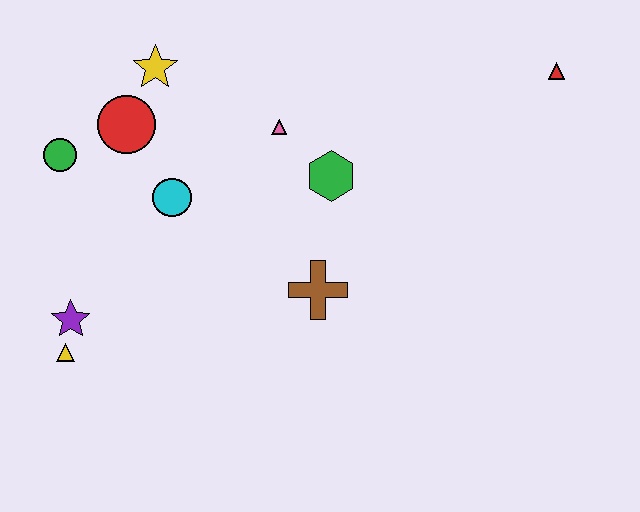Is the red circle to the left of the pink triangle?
Yes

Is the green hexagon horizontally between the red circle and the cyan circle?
No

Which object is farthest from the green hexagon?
The yellow triangle is farthest from the green hexagon.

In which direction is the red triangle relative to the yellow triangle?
The red triangle is to the right of the yellow triangle.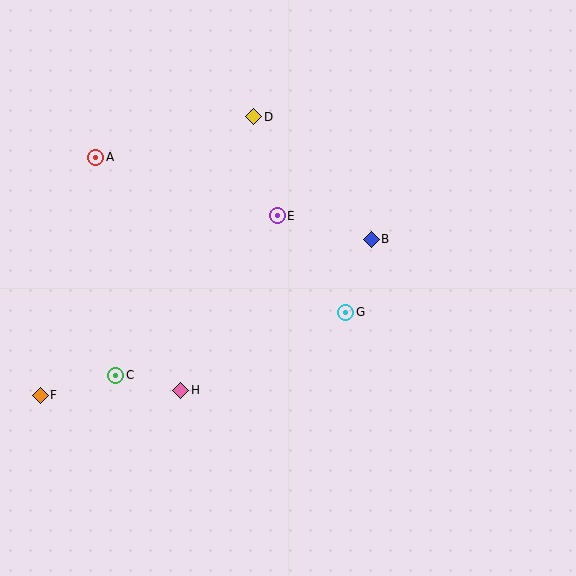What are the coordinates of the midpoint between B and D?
The midpoint between B and D is at (313, 178).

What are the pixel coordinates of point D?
Point D is at (254, 117).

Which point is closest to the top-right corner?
Point B is closest to the top-right corner.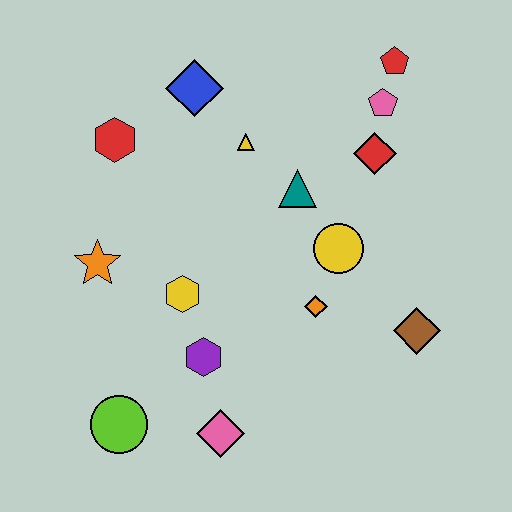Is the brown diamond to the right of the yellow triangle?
Yes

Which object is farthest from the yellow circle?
The lime circle is farthest from the yellow circle.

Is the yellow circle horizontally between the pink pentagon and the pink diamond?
Yes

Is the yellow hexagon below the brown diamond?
No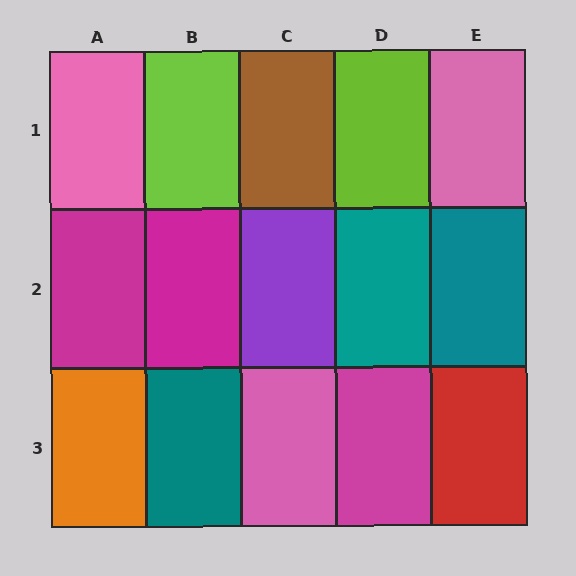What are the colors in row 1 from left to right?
Pink, lime, brown, lime, pink.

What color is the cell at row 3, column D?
Magenta.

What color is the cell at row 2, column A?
Magenta.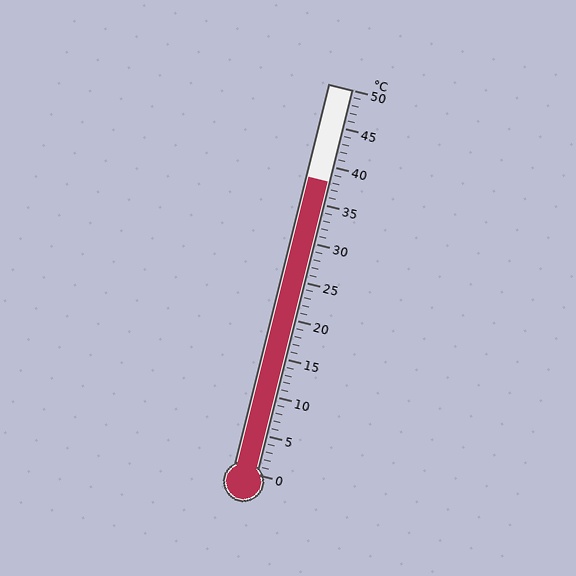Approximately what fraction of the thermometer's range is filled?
The thermometer is filled to approximately 75% of its range.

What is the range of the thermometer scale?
The thermometer scale ranges from 0°C to 50°C.